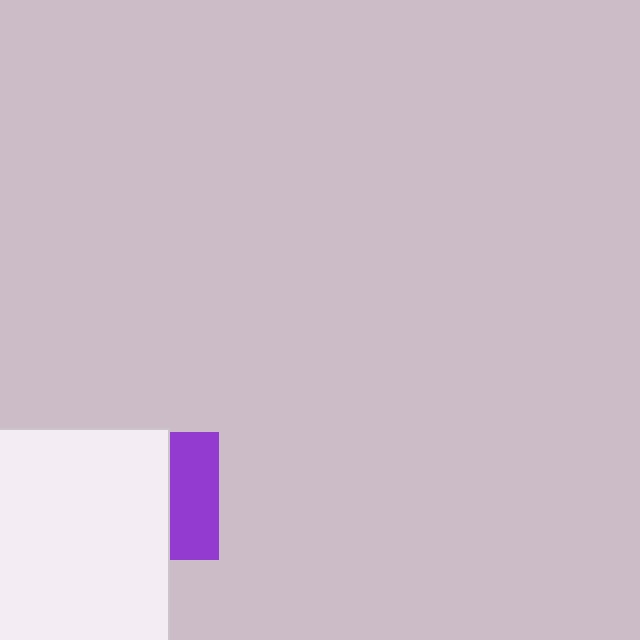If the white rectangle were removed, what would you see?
You would see the complete purple square.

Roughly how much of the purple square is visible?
A small part of it is visible (roughly 39%).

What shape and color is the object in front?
The object in front is a white rectangle.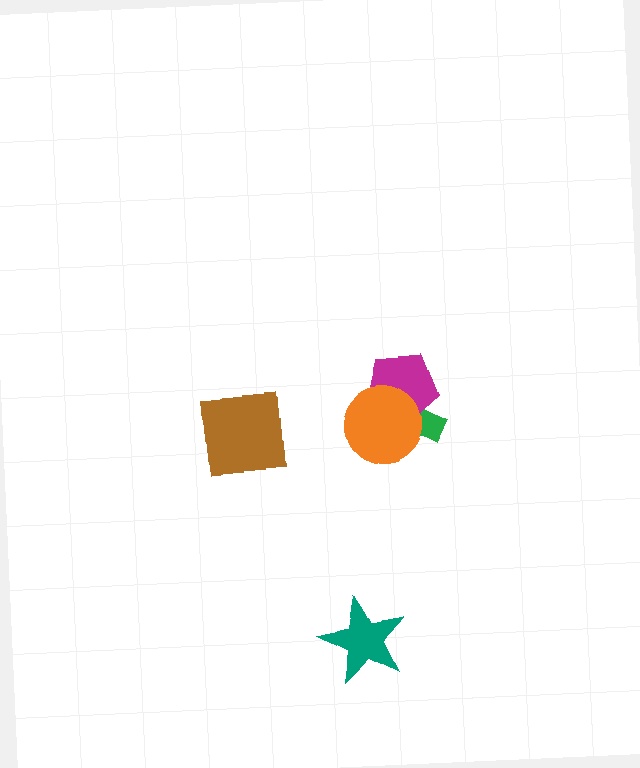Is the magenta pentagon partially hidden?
Yes, it is partially covered by another shape.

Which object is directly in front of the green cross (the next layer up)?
The magenta pentagon is directly in front of the green cross.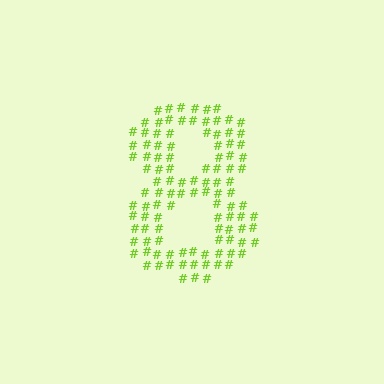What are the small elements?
The small elements are hash symbols.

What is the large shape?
The large shape is the digit 8.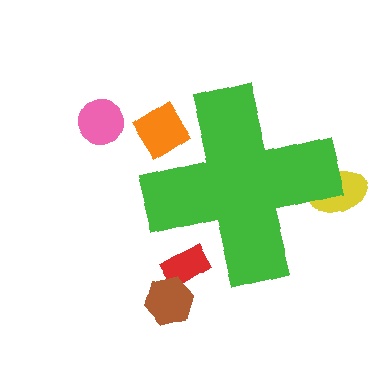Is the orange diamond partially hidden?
Yes, the orange diamond is partially hidden behind the green cross.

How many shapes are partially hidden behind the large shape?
3 shapes are partially hidden.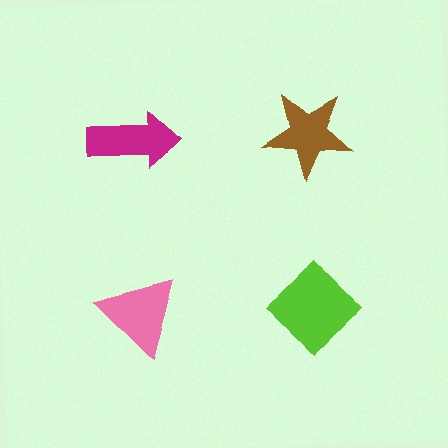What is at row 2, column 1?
A pink triangle.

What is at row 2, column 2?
A lime diamond.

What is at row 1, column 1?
A magenta arrow.